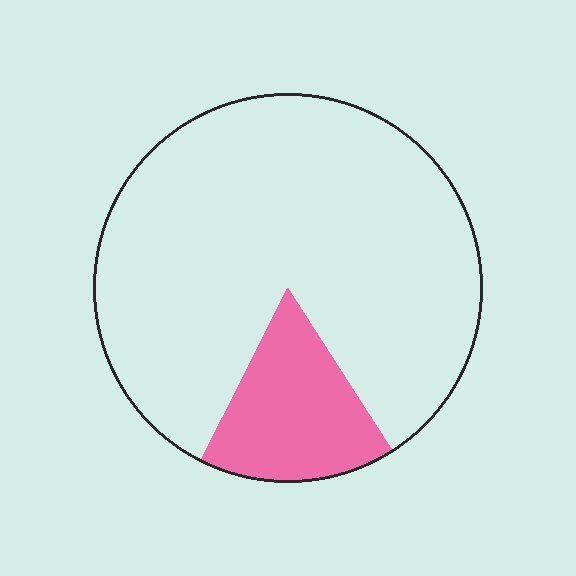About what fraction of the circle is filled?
About one sixth (1/6).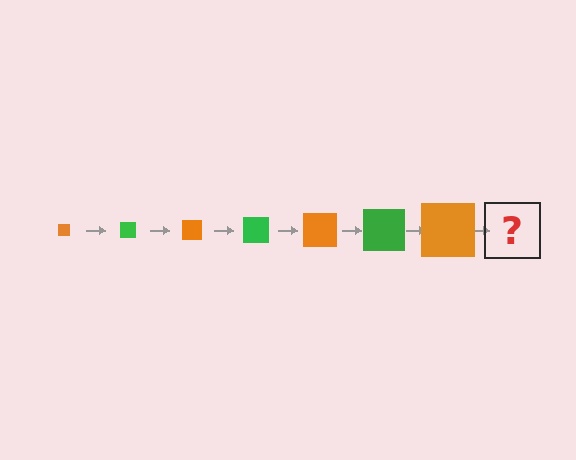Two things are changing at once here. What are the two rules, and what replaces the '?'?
The two rules are that the square grows larger each step and the color cycles through orange and green. The '?' should be a green square, larger than the previous one.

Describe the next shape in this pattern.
It should be a green square, larger than the previous one.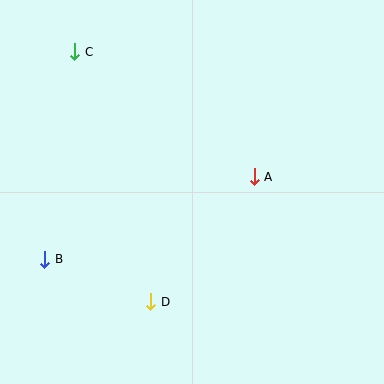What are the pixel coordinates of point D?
Point D is at (151, 302).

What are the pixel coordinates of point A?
Point A is at (254, 177).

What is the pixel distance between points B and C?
The distance between B and C is 210 pixels.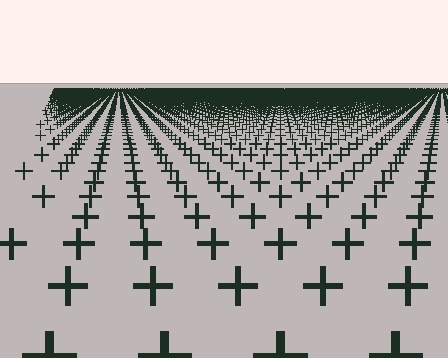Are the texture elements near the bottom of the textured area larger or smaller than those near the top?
Larger. Near the bottom, elements are closer to the viewer and appear at a bigger on-screen size.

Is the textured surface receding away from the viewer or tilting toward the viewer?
The surface is receding away from the viewer. Texture elements get smaller and denser toward the top.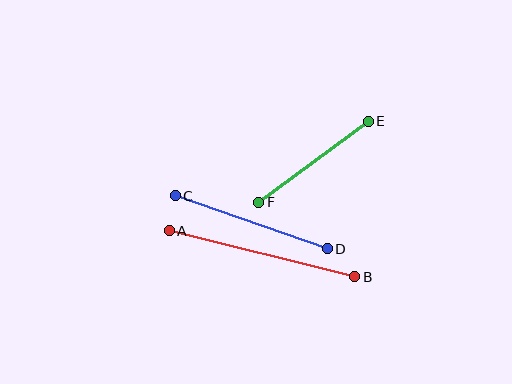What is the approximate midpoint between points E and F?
The midpoint is at approximately (314, 162) pixels.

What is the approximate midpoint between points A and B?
The midpoint is at approximately (262, 254) pixels.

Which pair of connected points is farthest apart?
Points A and B are farthest apart.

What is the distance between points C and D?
The distance is approximately 161 pixels.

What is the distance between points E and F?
The distance is approximately 136 pixels.